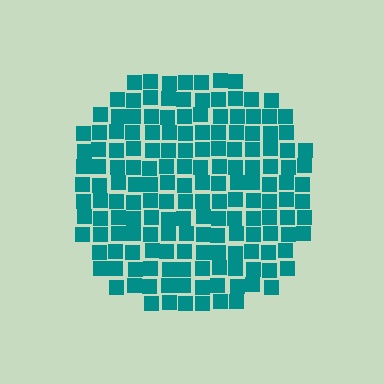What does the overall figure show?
The overall figure shows a circle.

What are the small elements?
The small elements are squares.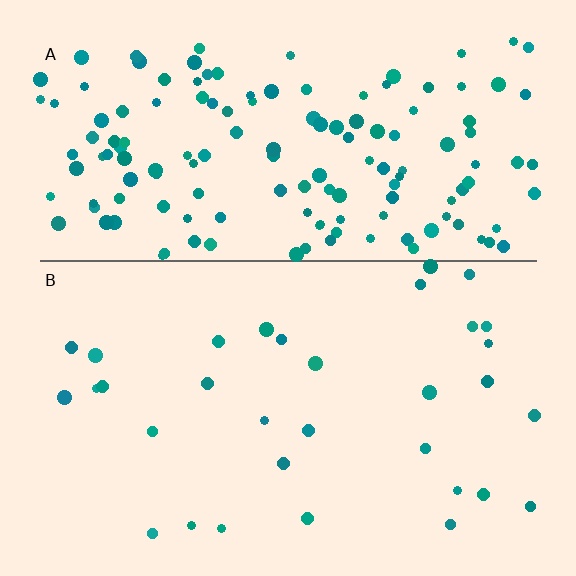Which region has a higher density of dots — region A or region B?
A (the top).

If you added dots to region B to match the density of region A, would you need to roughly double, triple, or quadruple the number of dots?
Approximately quadruple.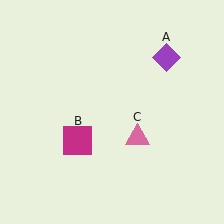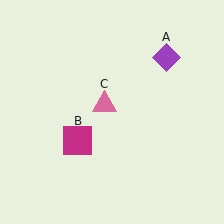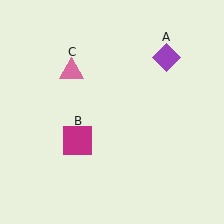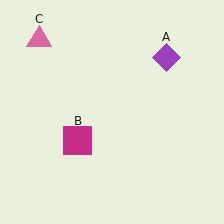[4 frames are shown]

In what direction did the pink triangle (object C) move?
The pink triangle (object C) moved up and to the left.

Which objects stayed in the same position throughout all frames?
Purple diamond (object A) and magenta square (object B) remained stationary.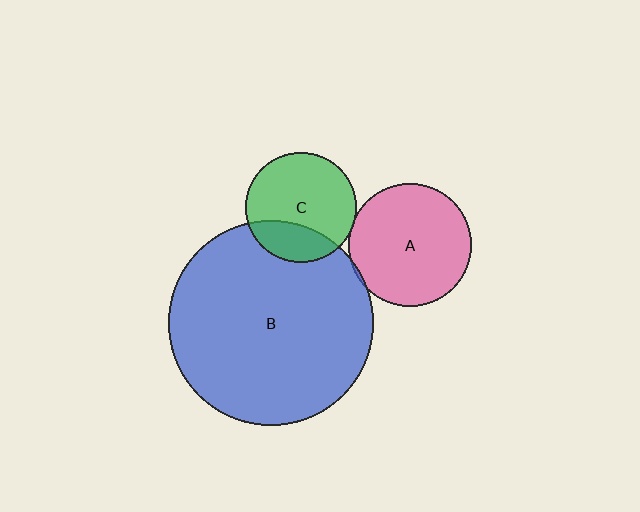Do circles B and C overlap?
Yes.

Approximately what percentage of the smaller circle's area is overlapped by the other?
Approximately 25%.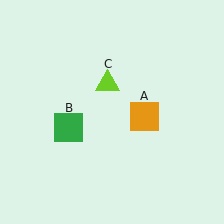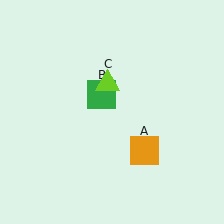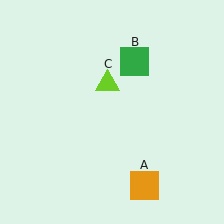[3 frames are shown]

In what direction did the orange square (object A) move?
The orange square (object A) moved down.